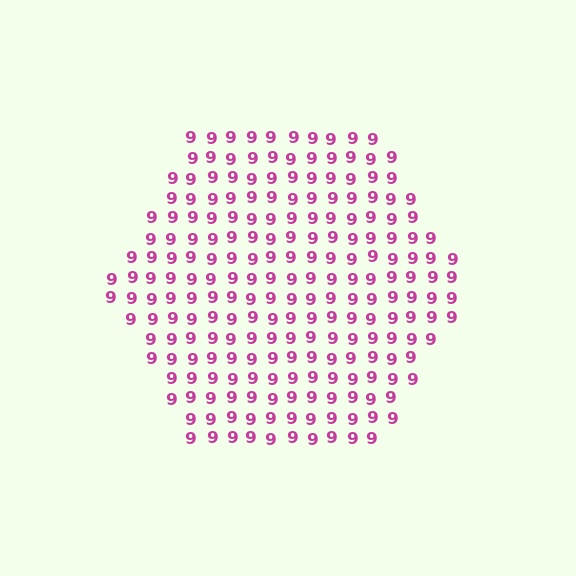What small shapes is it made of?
It is made of small digit 9's.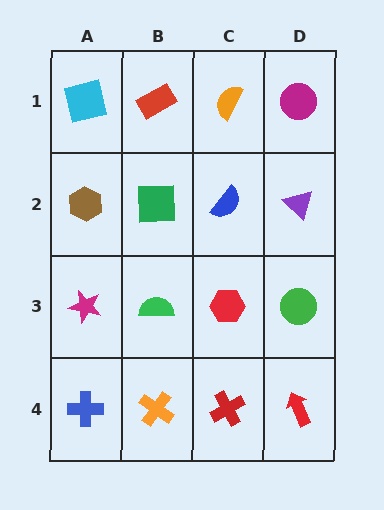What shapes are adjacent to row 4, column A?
A magenta star (row 3, column A), an orange cross (row 4, column B).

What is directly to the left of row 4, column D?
A red cross.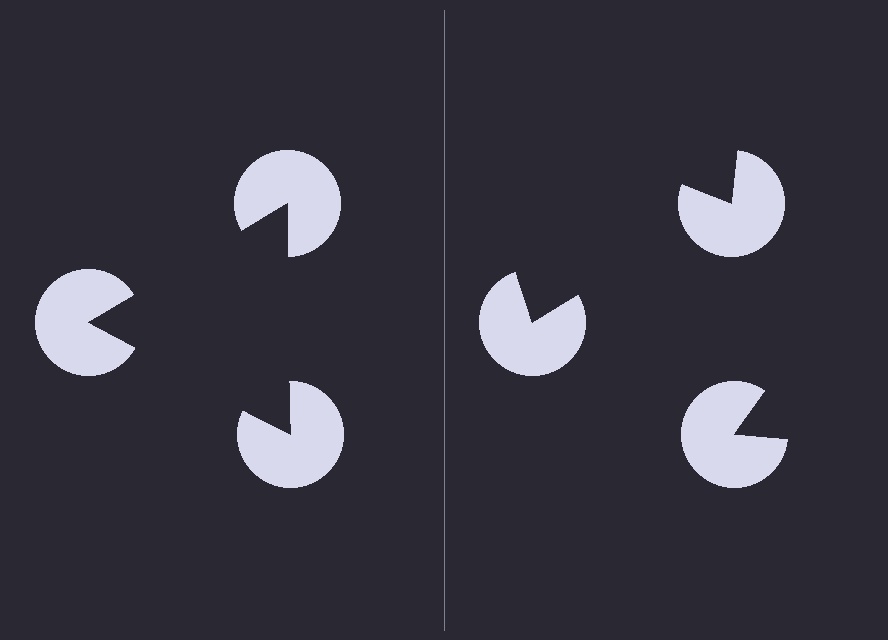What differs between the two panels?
The pac-man discs are positioned identically on both sides; only the wedge orientations differ. On the left they align to a triangle; on the right they are misaligned.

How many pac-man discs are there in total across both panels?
6 — 3 on each side.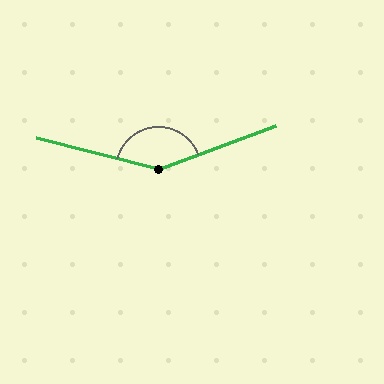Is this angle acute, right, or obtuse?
It is obtuse.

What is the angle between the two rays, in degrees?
Approximately 146 degrees.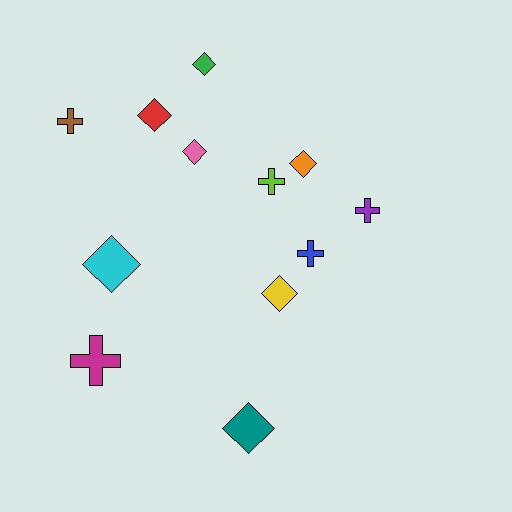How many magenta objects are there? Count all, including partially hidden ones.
There is 1 magenta object.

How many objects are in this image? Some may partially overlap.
There are 12 objects.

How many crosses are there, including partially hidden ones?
There are 5 crosses.